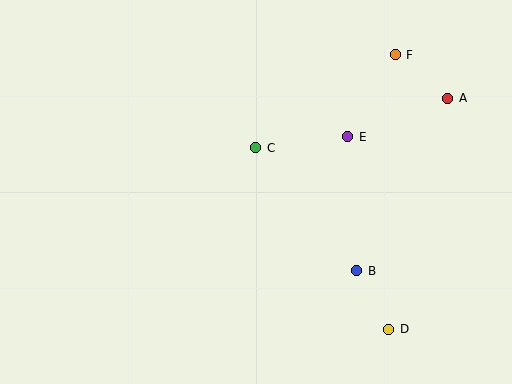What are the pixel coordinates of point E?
Point E is at (348, 137).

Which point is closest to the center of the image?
Point C at (256, 148) is closest to the center.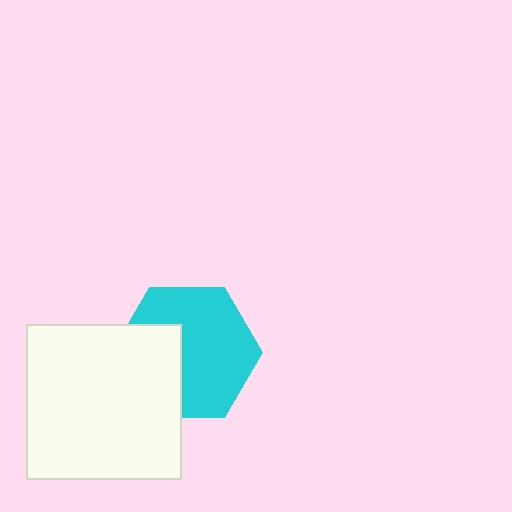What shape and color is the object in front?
The object in front is a white square.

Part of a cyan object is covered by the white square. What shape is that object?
It is a hexagon.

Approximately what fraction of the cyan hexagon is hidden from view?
Roughly 35% of the cyan hexagon is hidden behind the white square.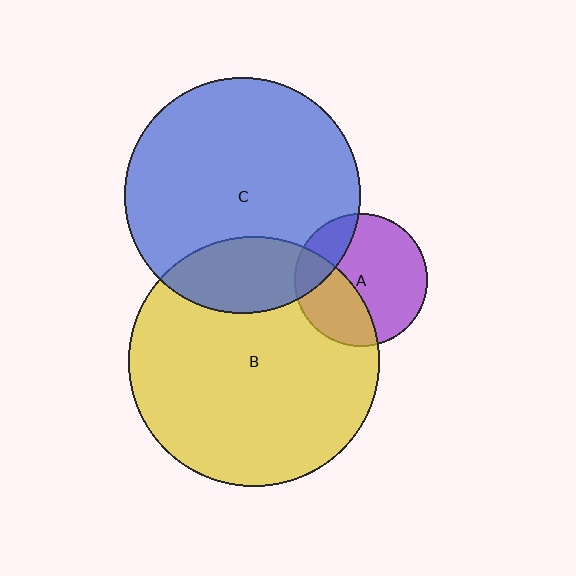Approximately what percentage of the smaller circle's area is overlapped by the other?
Approximately 20%.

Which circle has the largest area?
Circle B (yellow).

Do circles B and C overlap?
Yes.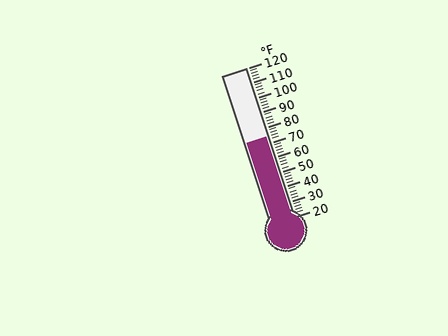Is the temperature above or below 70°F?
The temperature is above 70°F.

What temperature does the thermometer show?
The thermometer shows approximately 74°F.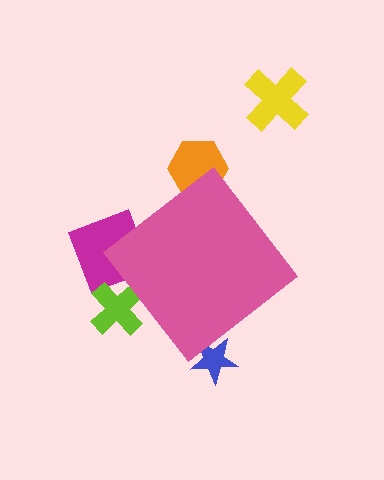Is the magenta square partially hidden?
Yes, the magenta square is partially hidden behind the pink diamond.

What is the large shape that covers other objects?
A pink diamond.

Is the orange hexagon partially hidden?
Yes, the orange hexagon is partially hidden behind the pink diamond.